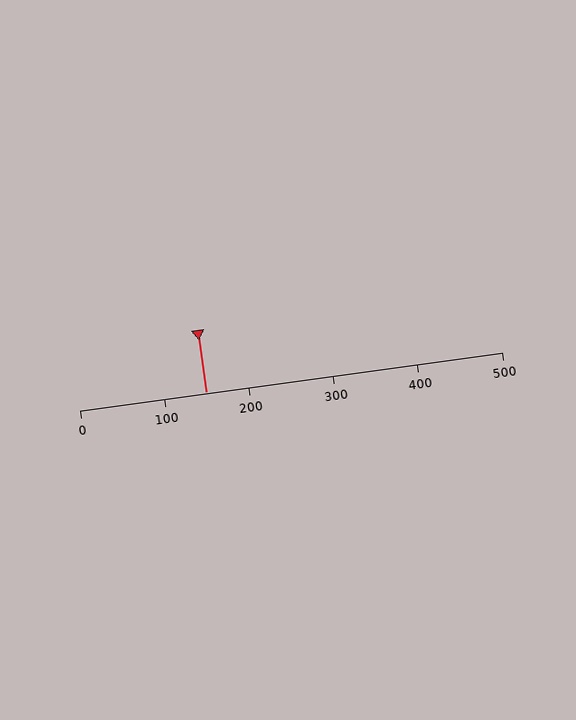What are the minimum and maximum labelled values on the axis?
The axis runs from 0 to 500.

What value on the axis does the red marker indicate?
The marker indicates approximately 150.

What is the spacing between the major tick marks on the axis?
The major ticks are spaced 100 apart.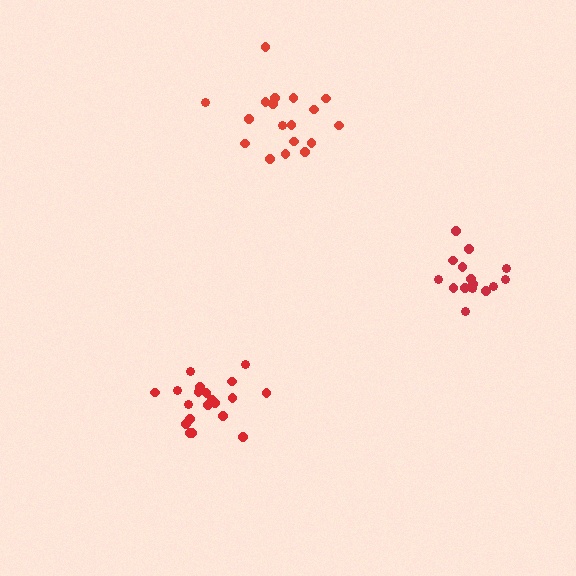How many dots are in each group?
Group 1: 18 dots, Group 2: 21 dots, Group 3: 15 dots (54 total).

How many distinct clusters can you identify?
There are 3 distinct clusters.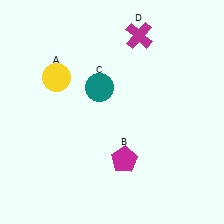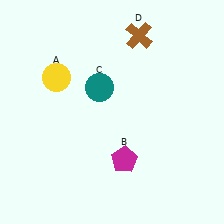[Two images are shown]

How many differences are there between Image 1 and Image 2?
There is 1 difference between the two images.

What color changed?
The cross (D) changed from magenta in Image 1 to brown in Image 2.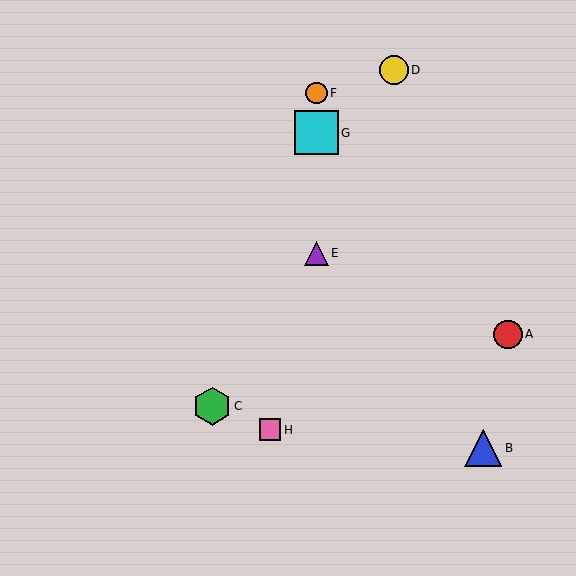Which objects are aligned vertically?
Objects E, F, G are aligned vertically.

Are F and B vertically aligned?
No, F is at x≈317 and B is at x≈483.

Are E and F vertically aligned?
Yes, both are at x≈317.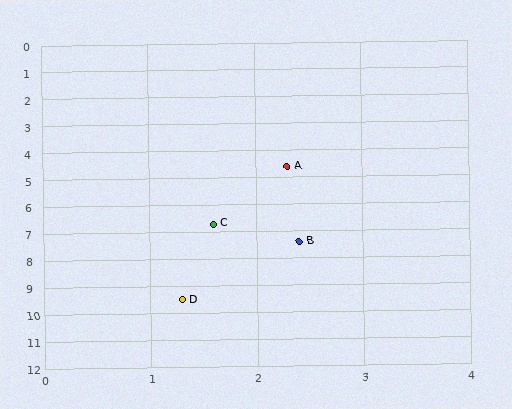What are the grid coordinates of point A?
Point A is at approximately (2.3, 4.6).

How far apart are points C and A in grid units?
Points C and A are about 2.2 grid units apart.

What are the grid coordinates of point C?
Point C is at approximately (1.6, 6.7).